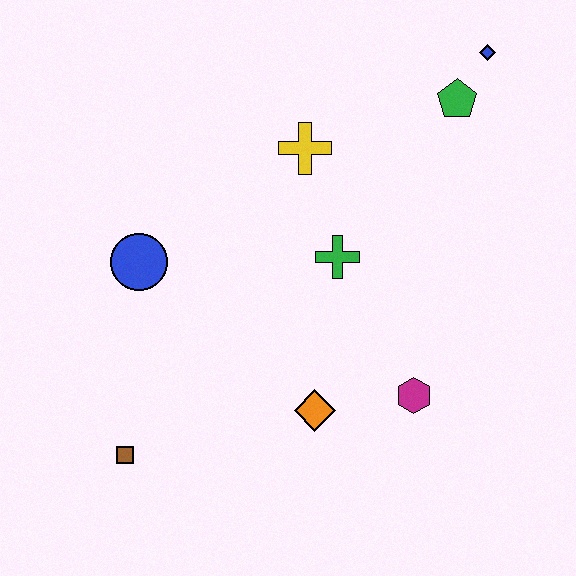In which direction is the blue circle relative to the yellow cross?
The blue circle is to the left of the yellow cross.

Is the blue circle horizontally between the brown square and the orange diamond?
Yes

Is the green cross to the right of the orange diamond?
Yes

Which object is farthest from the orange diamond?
The blue diamond is farthest from the orange diamond.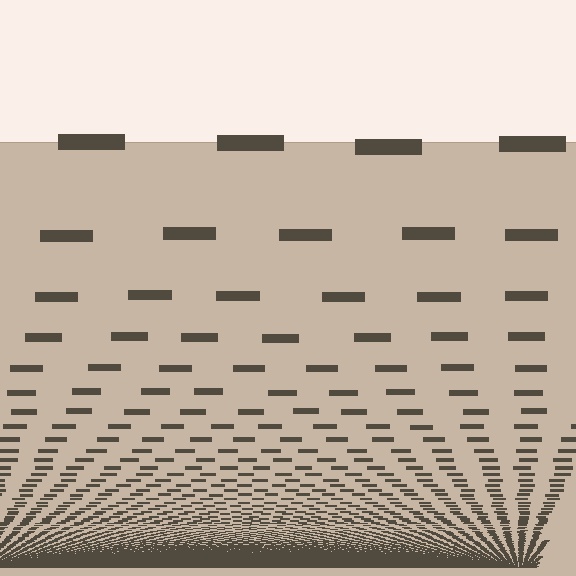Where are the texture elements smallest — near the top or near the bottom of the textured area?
Near the bottom.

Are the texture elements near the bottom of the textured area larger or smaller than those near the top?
Smaller. The gradient is inverted — elements near the bottom are smaller and denser.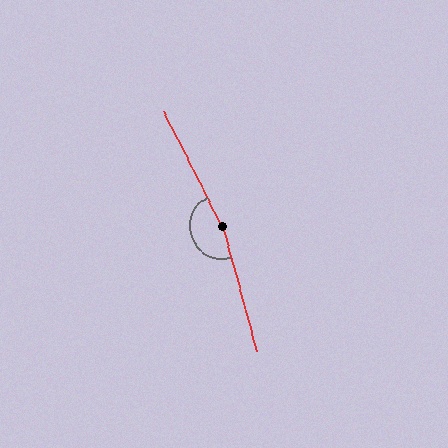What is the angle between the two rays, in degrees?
Approximately 169 degrees.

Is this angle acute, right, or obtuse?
It is obtuse.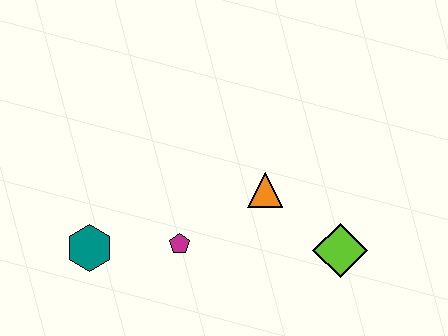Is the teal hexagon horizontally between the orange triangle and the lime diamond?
No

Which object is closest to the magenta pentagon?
The teal hexagon is closest to the magenta pentagon.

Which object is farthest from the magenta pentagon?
The lime diamond is farthest from the magenta pentagon.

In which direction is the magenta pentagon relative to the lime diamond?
The magenta pentagon is to the left of the lime diamond.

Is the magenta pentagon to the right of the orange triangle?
No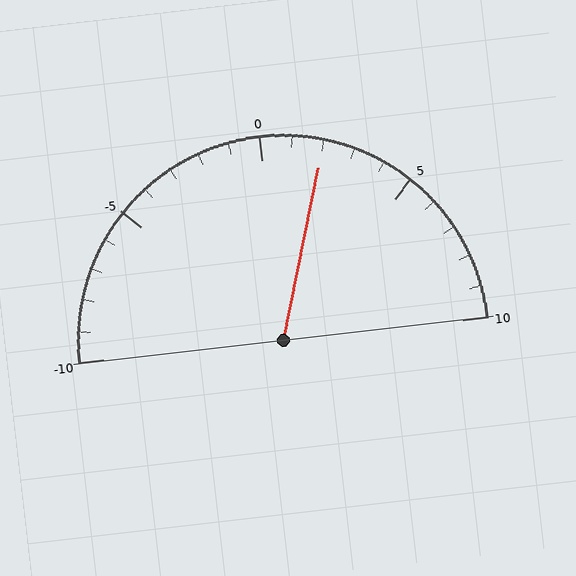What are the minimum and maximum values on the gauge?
The gauge ranges from -10 to 10.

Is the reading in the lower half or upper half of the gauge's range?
The reading is in the upper half of the range (-10 to 10).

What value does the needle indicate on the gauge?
The needle indicates approximately 2.